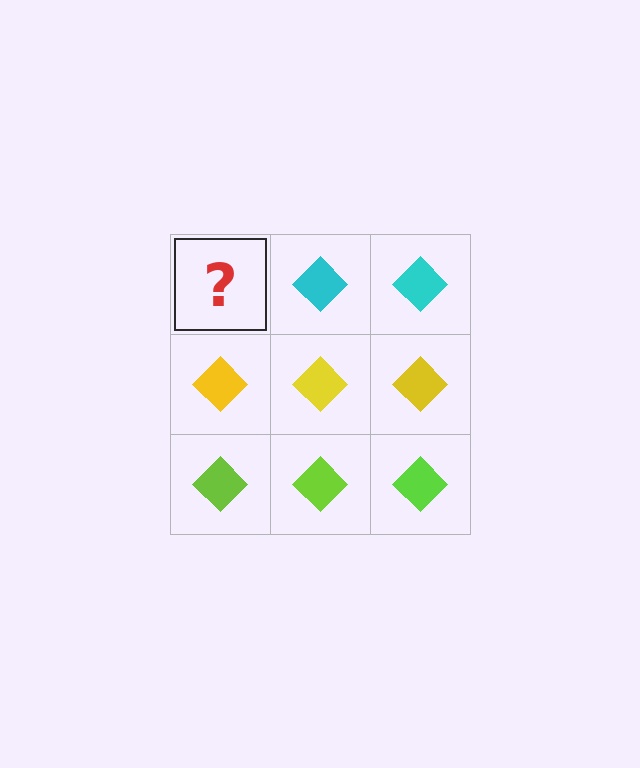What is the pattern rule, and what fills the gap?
The rule is that each row has a consistent color. The gap should be filled with a cyan diamond.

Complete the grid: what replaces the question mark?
The question mark should be replaced with a cyan diamond.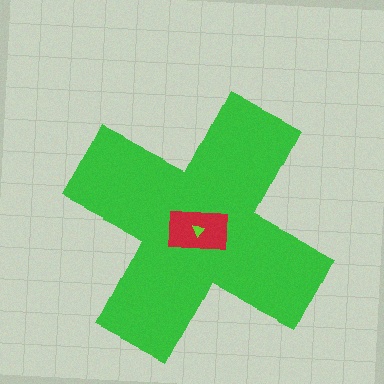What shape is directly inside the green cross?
The red rectangle.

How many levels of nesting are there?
3.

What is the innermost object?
The lime triangle.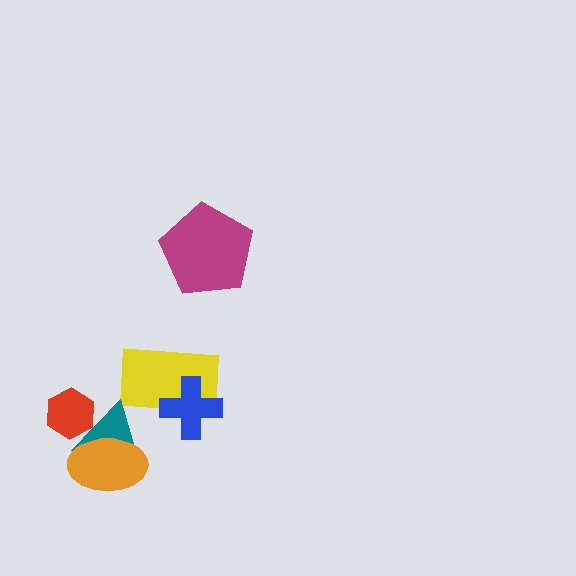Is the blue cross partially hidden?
No, no other shape covers it.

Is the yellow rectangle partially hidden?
Yes, it is partially covered by another shape.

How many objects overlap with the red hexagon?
1 object overlaps with the red hexagon.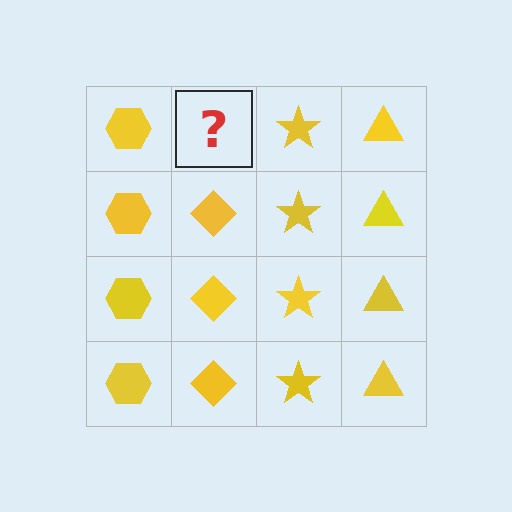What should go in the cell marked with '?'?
The missing cell should contain a yellow diamond.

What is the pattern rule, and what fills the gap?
The rule is that each column has a consistent shape. The gap should be filled with a yellow diamond.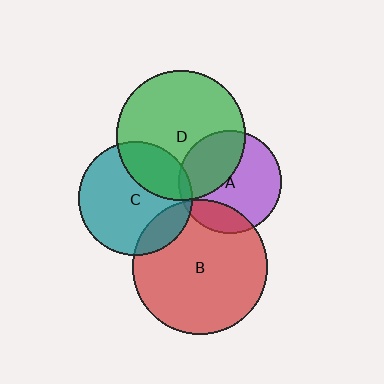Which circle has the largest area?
Circle B (red).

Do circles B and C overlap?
Yes.